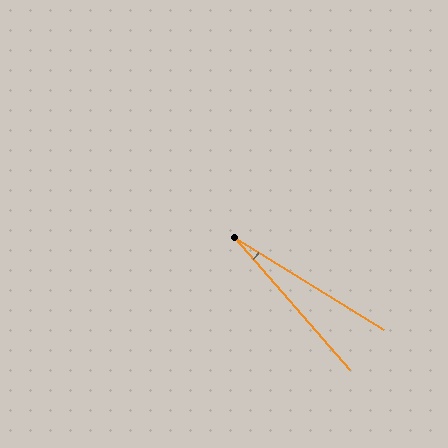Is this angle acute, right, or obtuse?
It is acute.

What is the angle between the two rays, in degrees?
Approximately 18 degrees.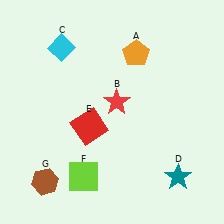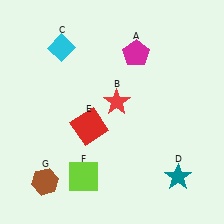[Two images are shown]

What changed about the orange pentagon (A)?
In Image 1, A is orange. In Image 2, it changed to magenta.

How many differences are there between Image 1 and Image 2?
There is 1 difference between the two images.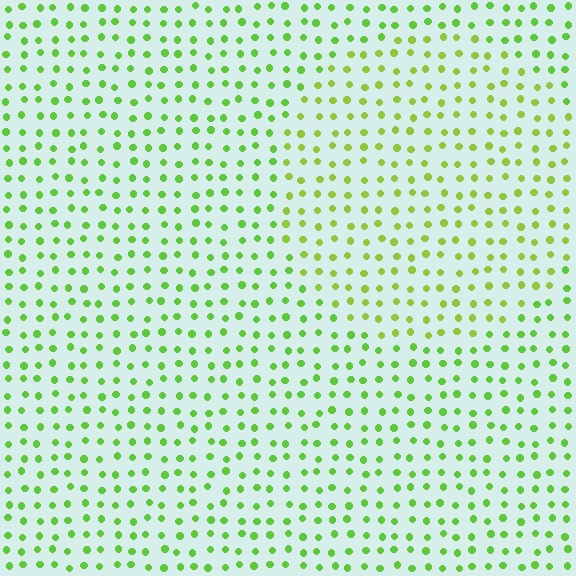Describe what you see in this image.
The image is filled with small lime elements in a uniform arrangement. A circle-shaped region is visible where the elements are tinted to a slightly different hue, forming a subtle color boundary.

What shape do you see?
I see a circle.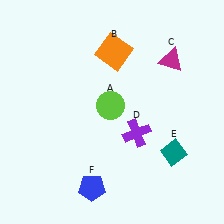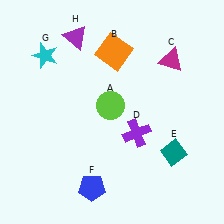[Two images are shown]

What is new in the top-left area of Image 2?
A purple triangle (H) was added in the top-left area of Image 2.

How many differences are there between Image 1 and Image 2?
There are 2 differences between the two images.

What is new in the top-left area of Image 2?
A cyan star (G) was added in the top-left area of Image 2.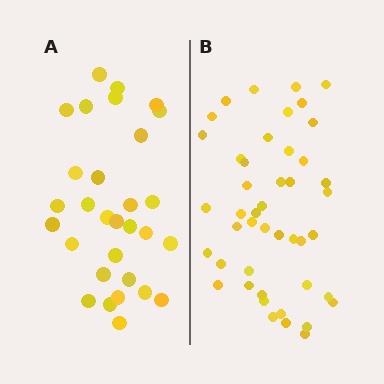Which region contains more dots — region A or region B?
Region B (the right region) has more dots.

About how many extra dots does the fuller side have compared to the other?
Region B has approximately 15 more dots than region A.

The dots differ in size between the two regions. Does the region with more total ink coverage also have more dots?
No. Region A has more total ink coverage because its dots are larger, but region B actually contains more individual dots. Total area can be misleading — the number of items is what matters here.